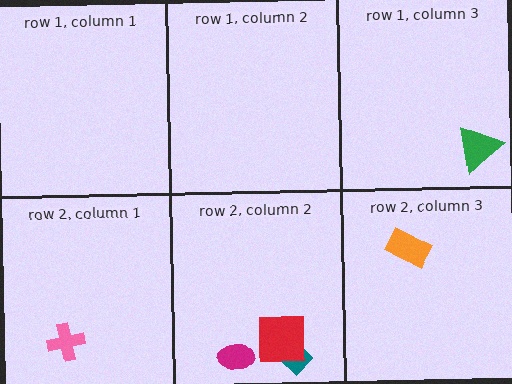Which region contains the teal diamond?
The row 2, column 2 region.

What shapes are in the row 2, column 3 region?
The orange rectangle.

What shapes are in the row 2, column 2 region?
The magenta ellipse, the teal diamond, the red square.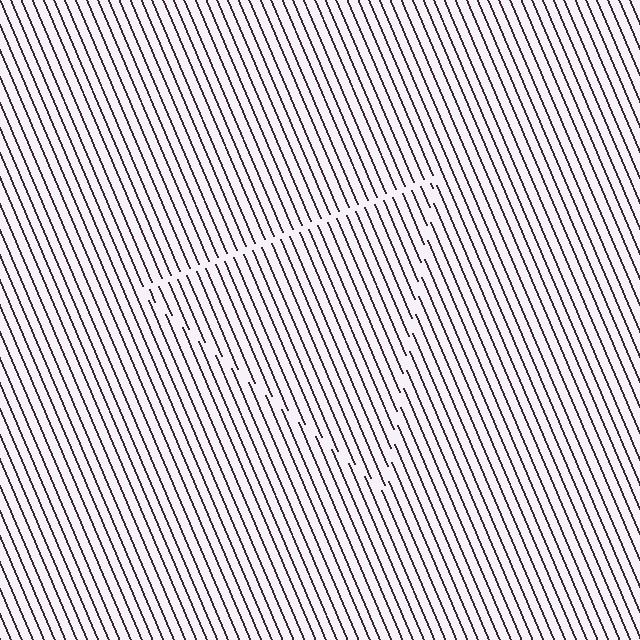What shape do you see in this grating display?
An illusory triangle. The interior of the shape contains the same grating, shifted by half a period — the contour is defined by the phase discontinuity where line-ends from the inner and outer gratings abut.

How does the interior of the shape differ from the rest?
The interior of the shape contains the same grating, shifted by half a period — the contour is defined by the phase discontinuity where line-ends from the inner and outer gratings abut.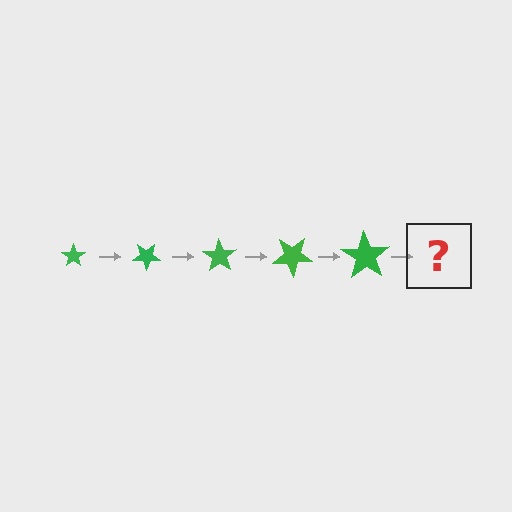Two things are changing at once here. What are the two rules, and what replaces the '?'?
The two rules are that the star grows larger each step and it rotates 35 degrees each step. The '?' should be a star, larger than the previous one and rotated 175 degrees from the start.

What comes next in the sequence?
The next element should be a star, larger than the previous one and rotated 175 degrees from the start.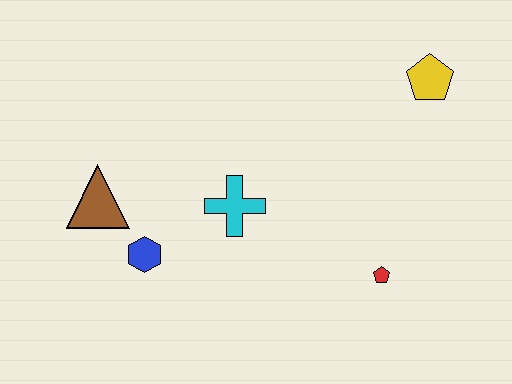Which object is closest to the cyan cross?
The blue hexagon is closest to the cyan cross.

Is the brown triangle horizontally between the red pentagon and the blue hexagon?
No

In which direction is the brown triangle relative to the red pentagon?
The brown triangle is to the left of the red pentagon.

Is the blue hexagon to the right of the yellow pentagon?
No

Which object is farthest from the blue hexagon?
The yellow pentagon is farthest from the blue hexagon.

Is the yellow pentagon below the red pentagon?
No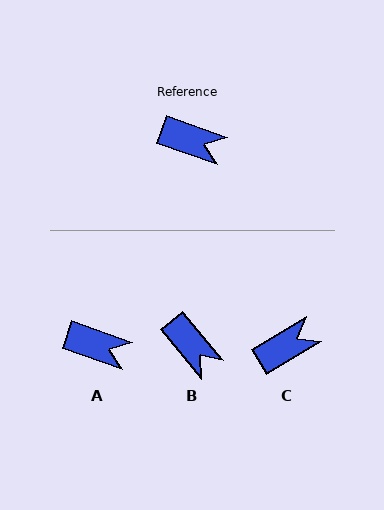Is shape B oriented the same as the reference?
No, it is off by about 30 degrees.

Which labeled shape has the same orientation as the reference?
A.